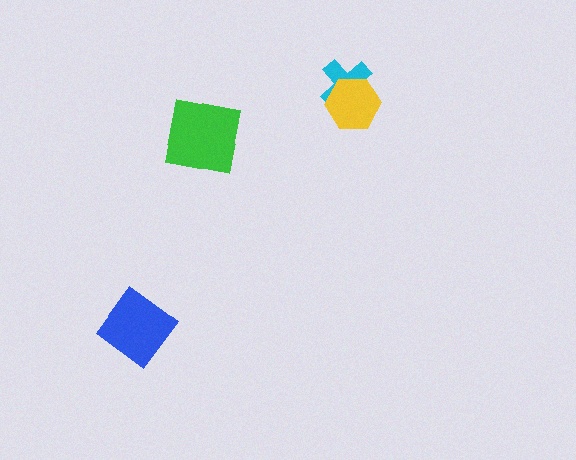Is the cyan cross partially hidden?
Yes, it is partially covered by another shape.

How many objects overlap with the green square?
0 objects overlap with the green square.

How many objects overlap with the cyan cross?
1 object overlaps with the cyan cross.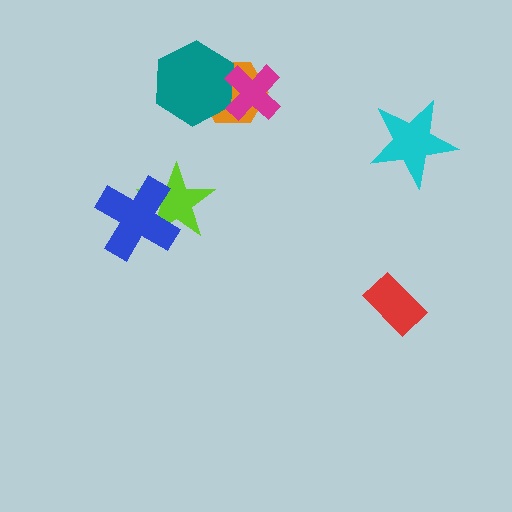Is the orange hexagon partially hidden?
Yes, it is partially covered by another shape.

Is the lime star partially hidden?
Yes, it is partially covered by another shape.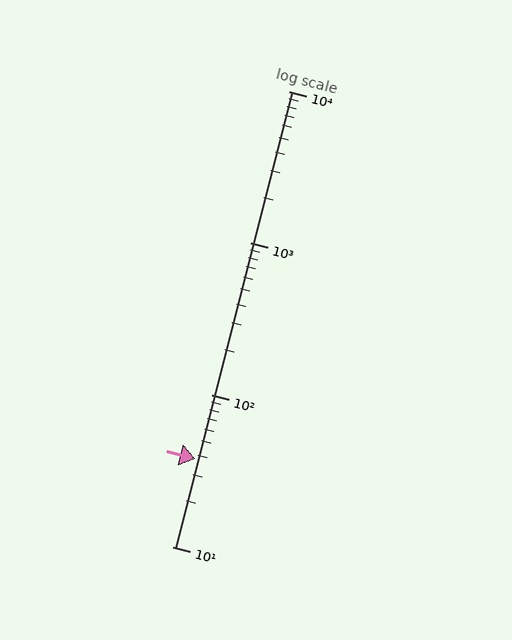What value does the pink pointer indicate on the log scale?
The pointer indicates approximately 38.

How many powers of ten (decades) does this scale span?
The scale spans 3 decades, from 10 to 10000.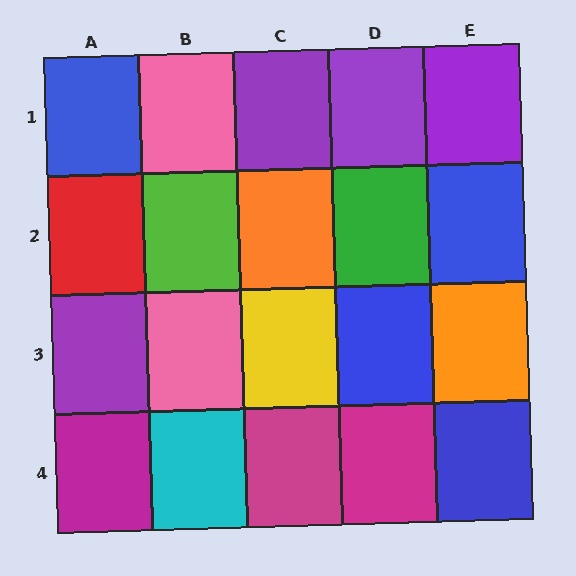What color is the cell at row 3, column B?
Pink.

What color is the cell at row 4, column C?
Magenta.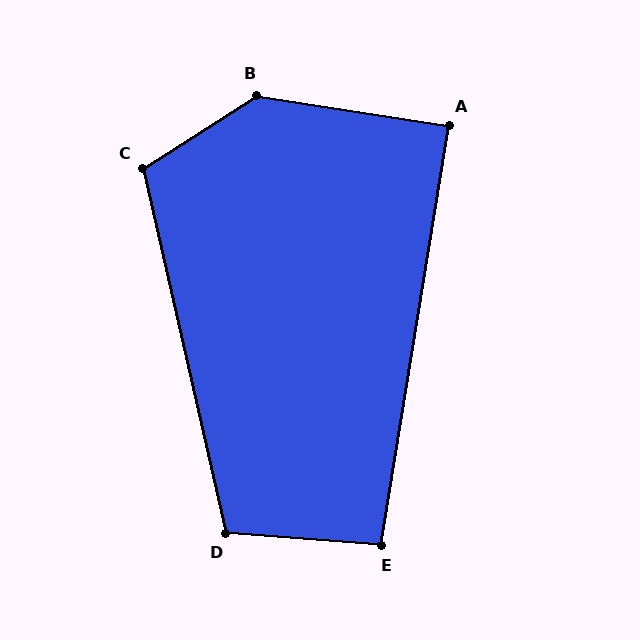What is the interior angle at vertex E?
Approximately 95 degrees (approximately right).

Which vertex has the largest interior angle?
B, at approximately 138 degrees.